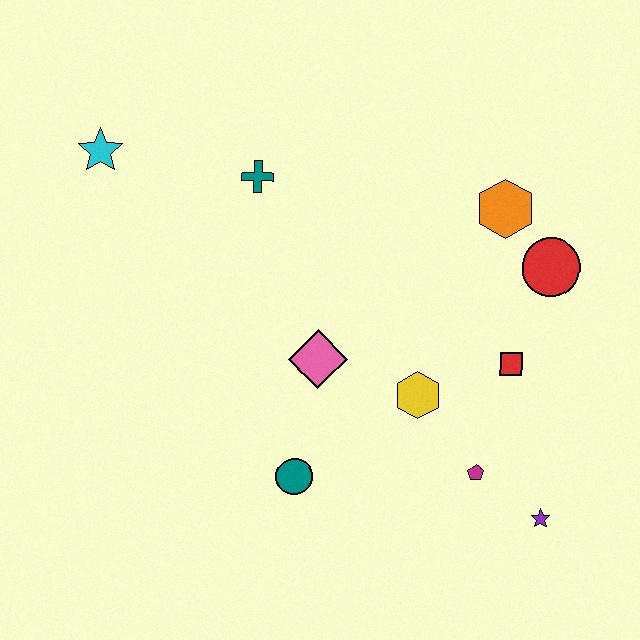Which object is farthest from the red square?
The cyan star is farthest from the red square.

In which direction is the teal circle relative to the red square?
The teal circle is to the left of the red square.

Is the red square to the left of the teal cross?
No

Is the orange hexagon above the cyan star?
No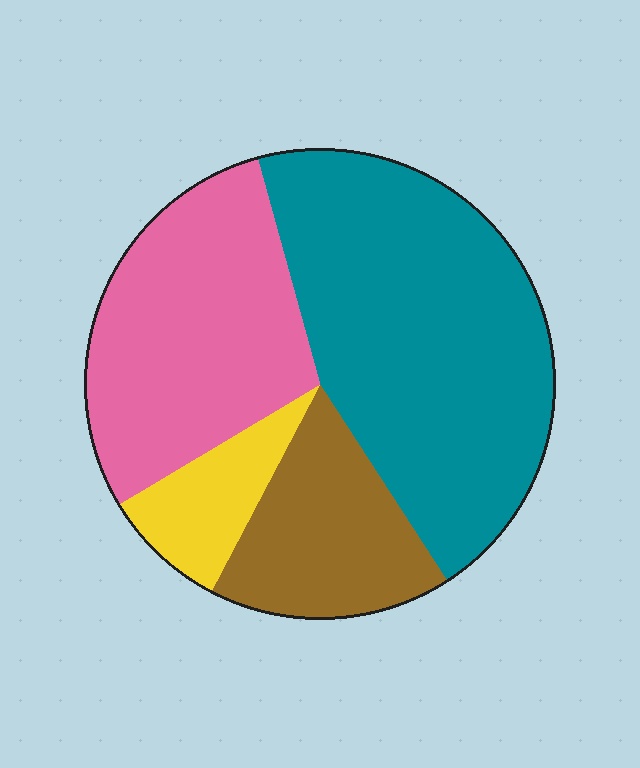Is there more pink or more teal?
Teal.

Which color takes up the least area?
Yellow, at roughly 10%.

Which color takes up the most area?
Teal, at roughly 45%.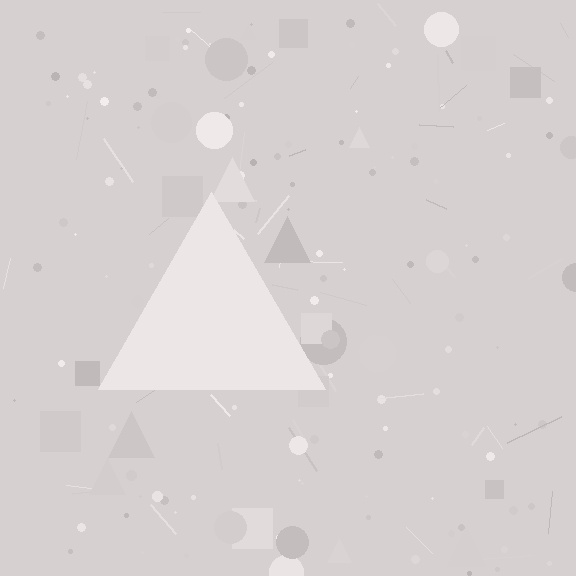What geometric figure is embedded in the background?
A triangle is embedded in the background.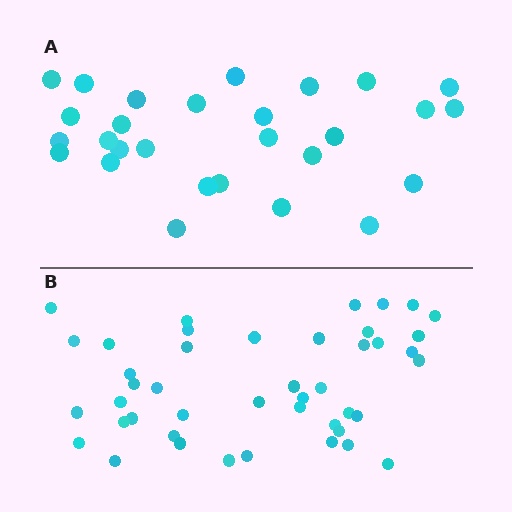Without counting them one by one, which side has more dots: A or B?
Region B (the bottom region) has more dots.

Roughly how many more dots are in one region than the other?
Region B has approximately 15 more dots than region A.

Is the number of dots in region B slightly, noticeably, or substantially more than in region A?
Region B has substantially more. The ratio is roughly 1.6 to 1.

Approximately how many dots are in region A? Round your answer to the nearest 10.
About 30 dots. (The exact count is 28, which rounds to 30.)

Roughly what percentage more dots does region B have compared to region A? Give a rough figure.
About 55% more.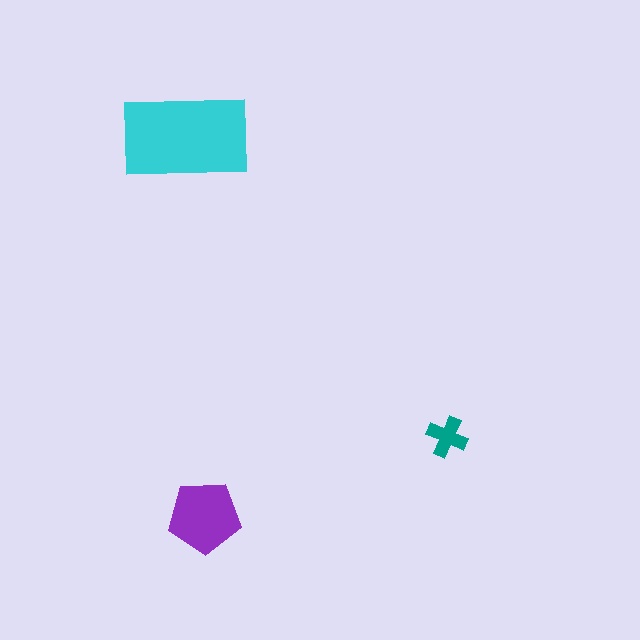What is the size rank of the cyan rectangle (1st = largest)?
1st.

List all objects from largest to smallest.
The cyan rectangle, the purple pentagon, the teal cross.